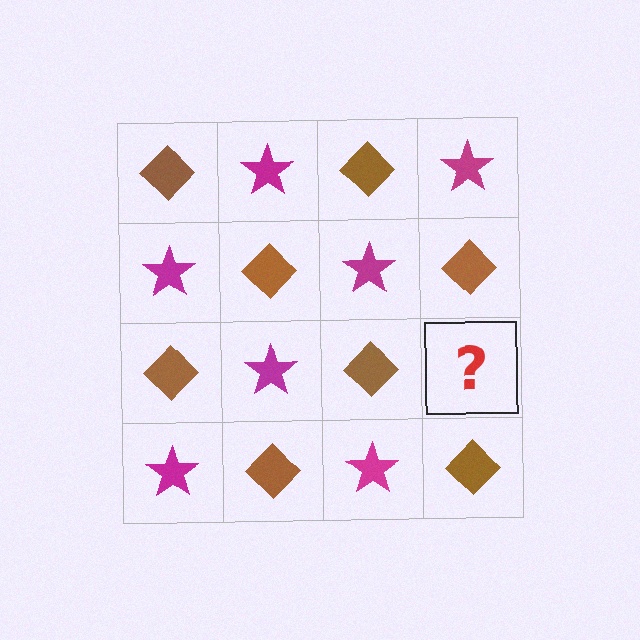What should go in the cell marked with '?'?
The missing cell should contain a magenta star.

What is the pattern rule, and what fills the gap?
The rule is that it alternates brown diamond and magenta star in a checkerboard pattern. The gap should be filled with a magenta star.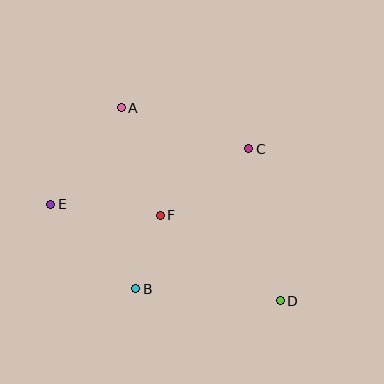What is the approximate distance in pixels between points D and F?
The distance between D and F is approximately 147 pixels.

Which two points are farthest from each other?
Points A and D are farthest from each other.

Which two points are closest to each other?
Points B and F are closest to each other.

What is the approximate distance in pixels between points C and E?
The distance between C and E is approximately 206 pixels.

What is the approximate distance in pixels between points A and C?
The distance between A and C is approximately 134 pixels.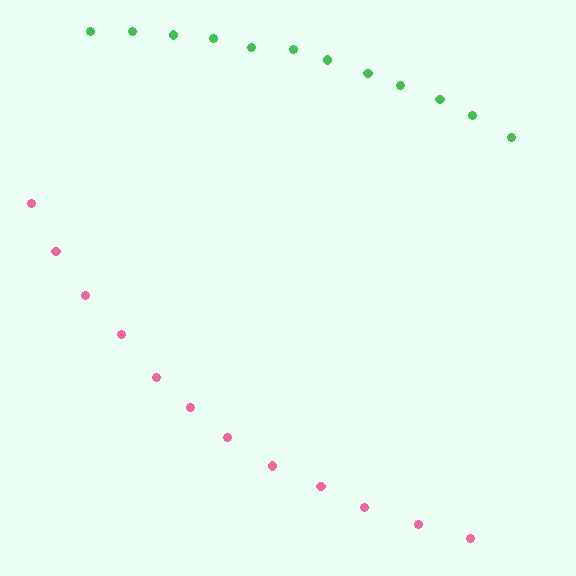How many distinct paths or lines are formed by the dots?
There are 2 distinct paths.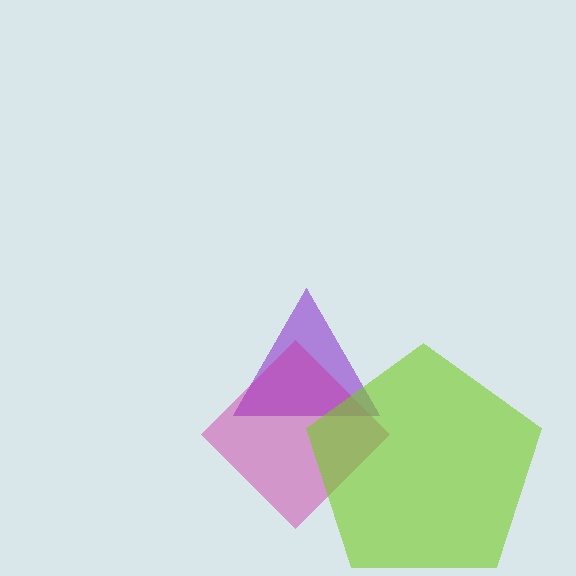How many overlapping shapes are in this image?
There are 3 overlapping shapes in the image.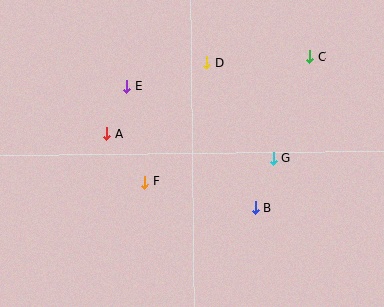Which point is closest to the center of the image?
Point F at (145, 182) is closest to the center.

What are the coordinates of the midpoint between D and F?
The midpoint between D and F is at (176, 122).